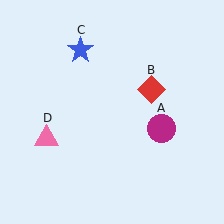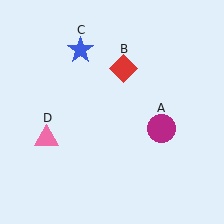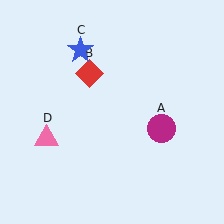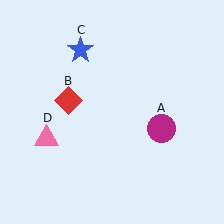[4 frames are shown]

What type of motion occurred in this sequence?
The red diamond (object B) rotated counterclockwise around the center of the scene.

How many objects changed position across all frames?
1 object changed position: red diamond (object B).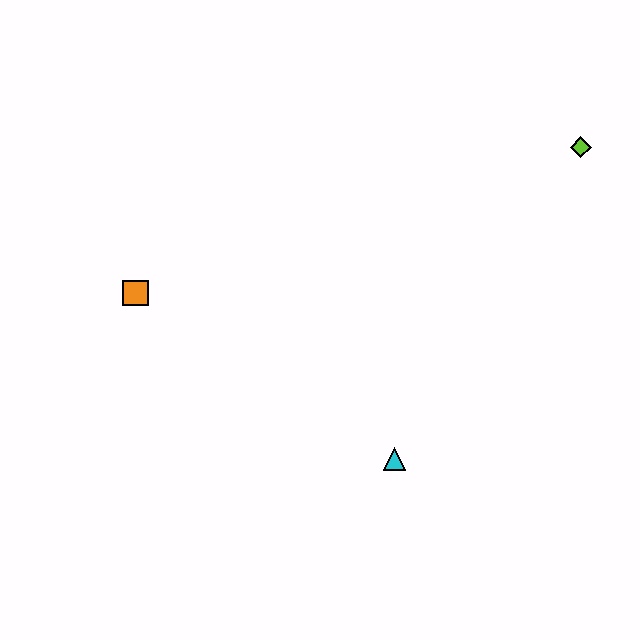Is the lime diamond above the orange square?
Yes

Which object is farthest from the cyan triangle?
The lime diamond is farthest from the cyan triangle.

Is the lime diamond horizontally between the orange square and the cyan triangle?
No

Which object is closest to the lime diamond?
The cyan triangle is closest to the lime diamond.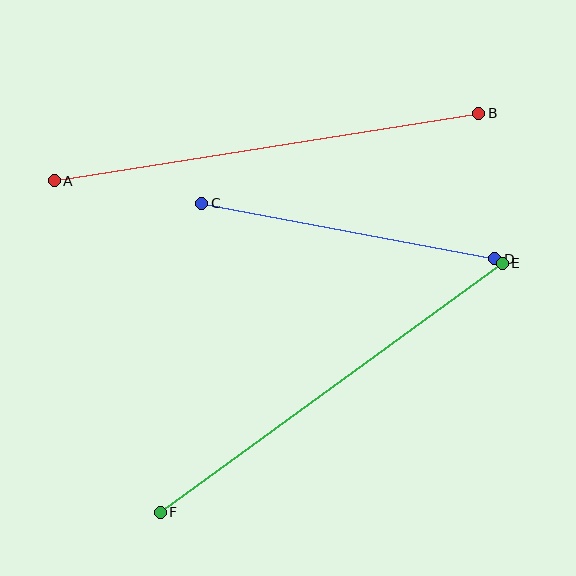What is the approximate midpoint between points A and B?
The midpoint is at approximately (267, 147) pixels.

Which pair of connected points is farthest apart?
Points A and B are farthest apart.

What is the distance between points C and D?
The distance is approximately 298 pixels.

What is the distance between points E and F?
The distance is approximately 423 pixels.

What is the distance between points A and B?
The distance is approximately 430 pixels.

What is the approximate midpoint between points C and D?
The midpoint is at approximately (348, 231) pixels.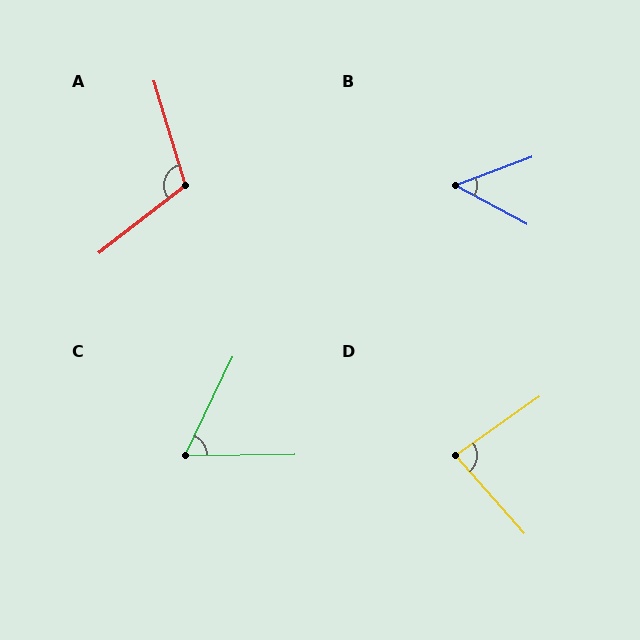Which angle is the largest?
A, at approximately 111 degrees.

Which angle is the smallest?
B, at approximately 49 degrees.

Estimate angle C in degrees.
Approximately 64 degrees.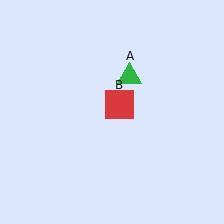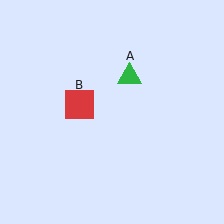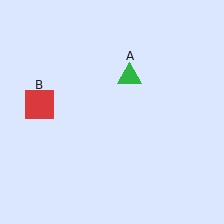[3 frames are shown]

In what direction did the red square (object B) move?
The red square (object B) moved left.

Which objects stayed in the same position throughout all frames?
Green triangle (object A) remained stationary.